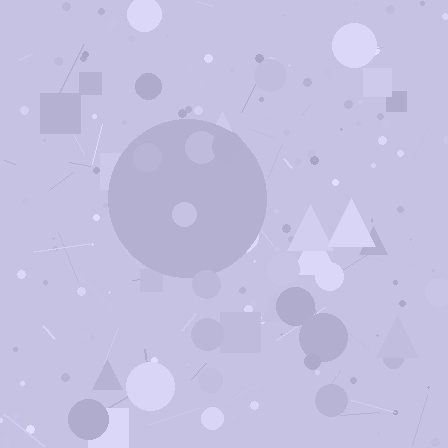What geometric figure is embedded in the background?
A circle is embedded in the background.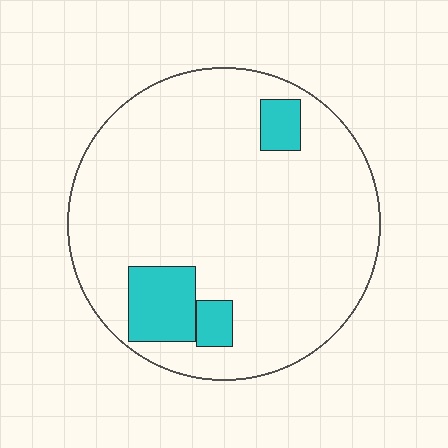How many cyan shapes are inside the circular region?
3.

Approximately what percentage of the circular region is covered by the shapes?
Approximately 10%.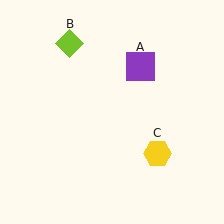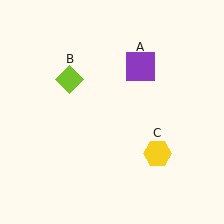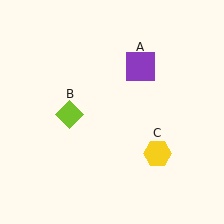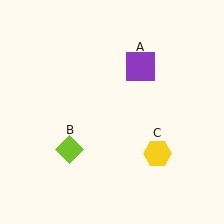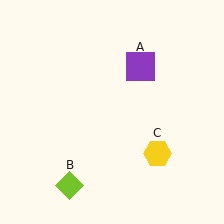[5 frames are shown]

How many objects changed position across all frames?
1 object changed position: lime diamond (object B).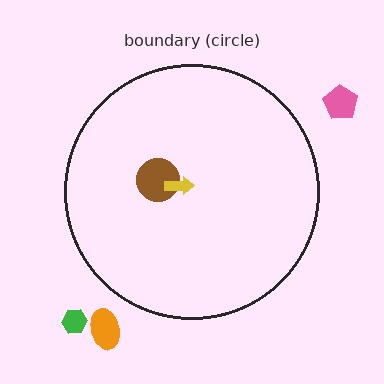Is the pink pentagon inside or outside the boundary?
Outside.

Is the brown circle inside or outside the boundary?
Inside.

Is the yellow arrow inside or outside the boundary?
Inside.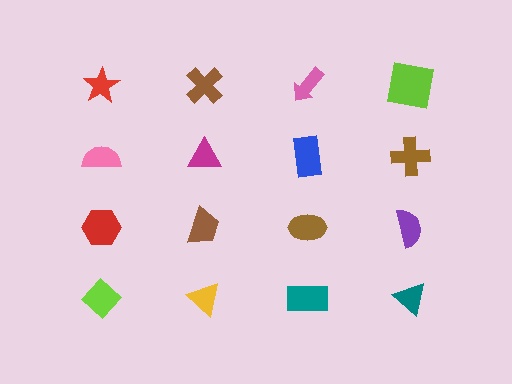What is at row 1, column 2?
A brown cross.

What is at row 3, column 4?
A purple semicircle.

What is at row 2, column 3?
A blue rectangle.